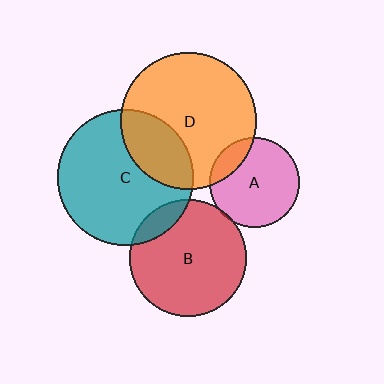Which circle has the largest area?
Circle D (orange).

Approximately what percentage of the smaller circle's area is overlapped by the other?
Approximately 15%.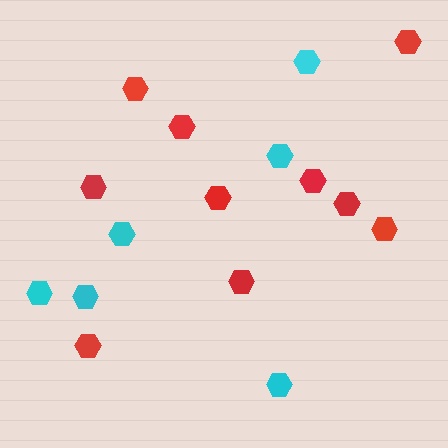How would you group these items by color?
There are 2 groups: one group of cyan hexagons (6) and one group of red hexagons (10).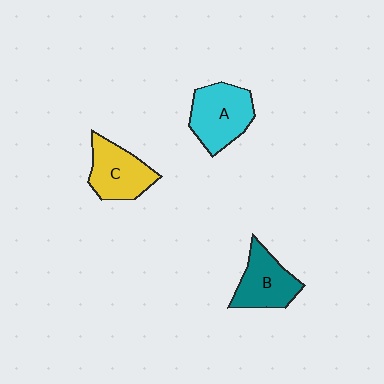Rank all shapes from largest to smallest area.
From largest to smallest: A (cyan), C (yellow), B (teal).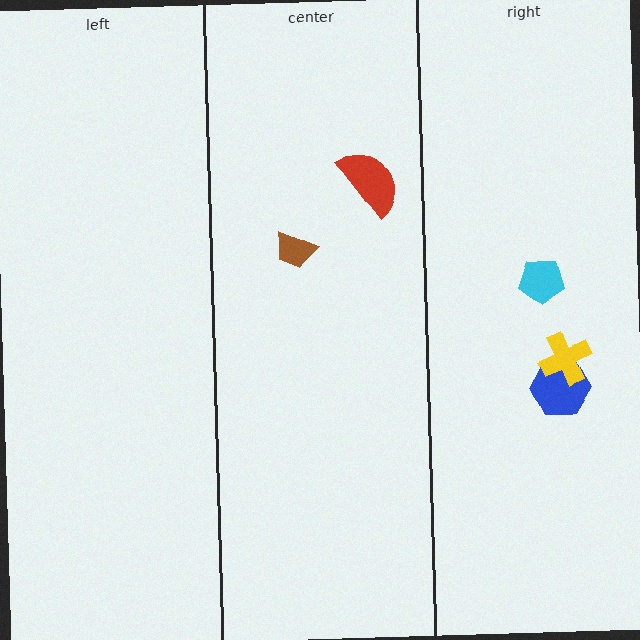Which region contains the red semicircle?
The center region.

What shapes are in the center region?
The brown trapezoid, the red semicircle.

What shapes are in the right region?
The blue hexagon, the yellow cross, the cyan pentagon.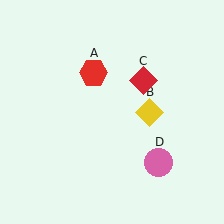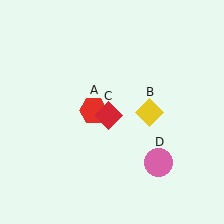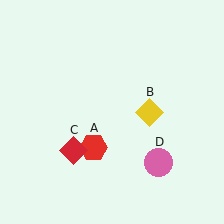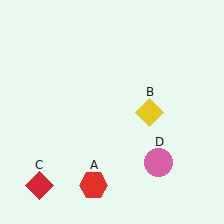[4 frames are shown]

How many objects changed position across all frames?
2 objects changed position: red hexagon (object A), red diamond (object C).